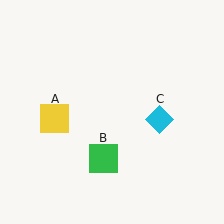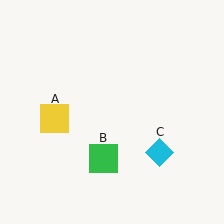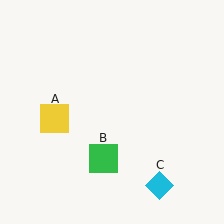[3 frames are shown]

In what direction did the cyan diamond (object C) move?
The cyan diamond (object C) moved down.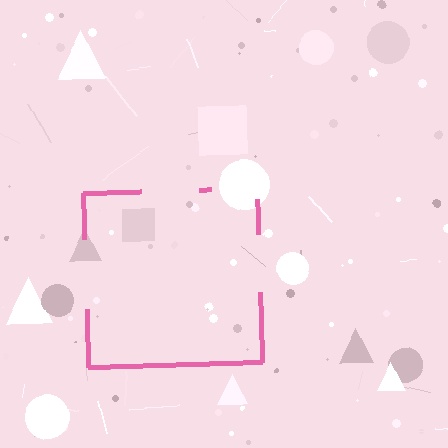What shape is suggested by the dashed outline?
The dashed outline suggests a square.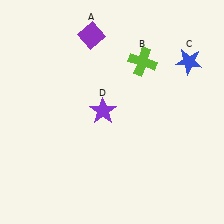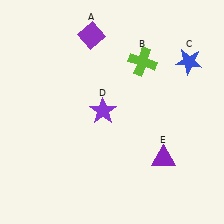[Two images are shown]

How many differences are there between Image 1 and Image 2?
There is 1 difference between the two images.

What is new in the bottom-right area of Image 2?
A purple triangle (E) was added in the bottom-right area of Image 2.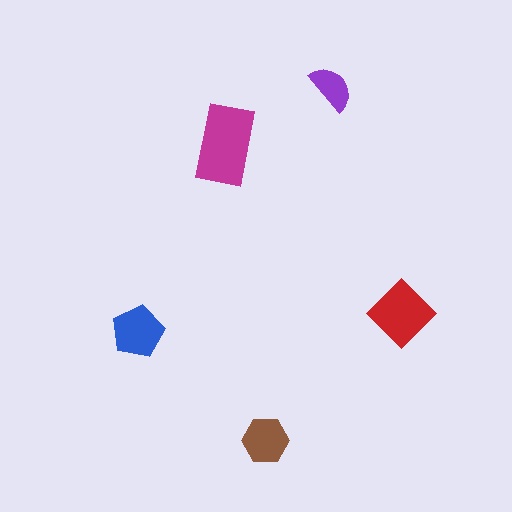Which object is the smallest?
The purple semicircle.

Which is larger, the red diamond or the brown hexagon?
The red diamond.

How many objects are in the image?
There are 5 objects in the image.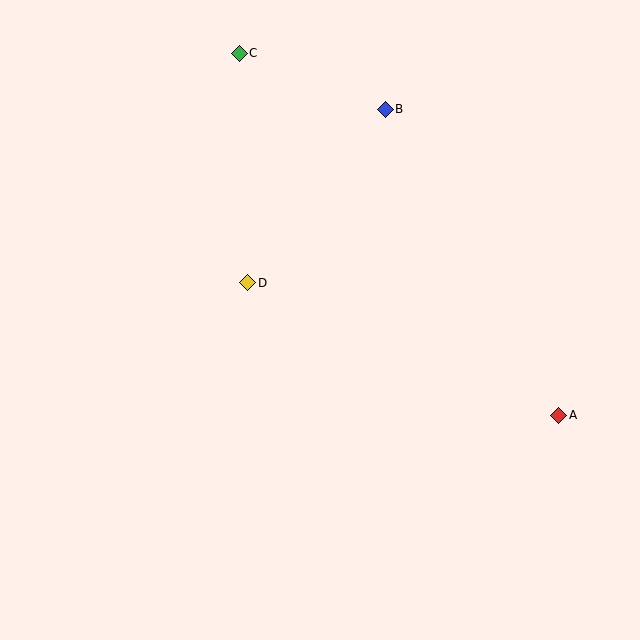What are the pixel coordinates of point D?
Point D is at (248, 283).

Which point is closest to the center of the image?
Point D at (248, 283) is closest to the center.